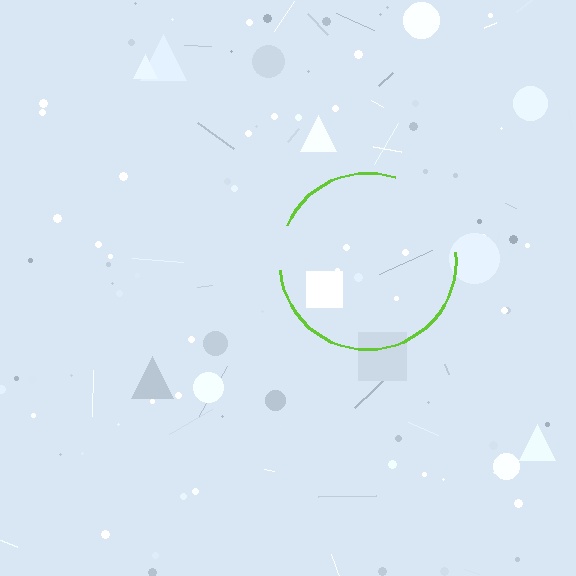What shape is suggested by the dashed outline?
The dashed outline suggests a circle.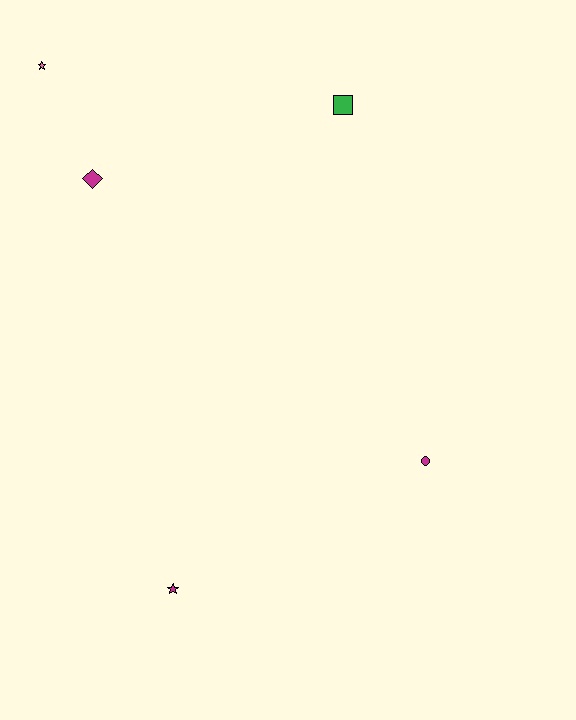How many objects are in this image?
There are 5 objects.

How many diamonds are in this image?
There is 1 diamond.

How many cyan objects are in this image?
There are no cyan objects.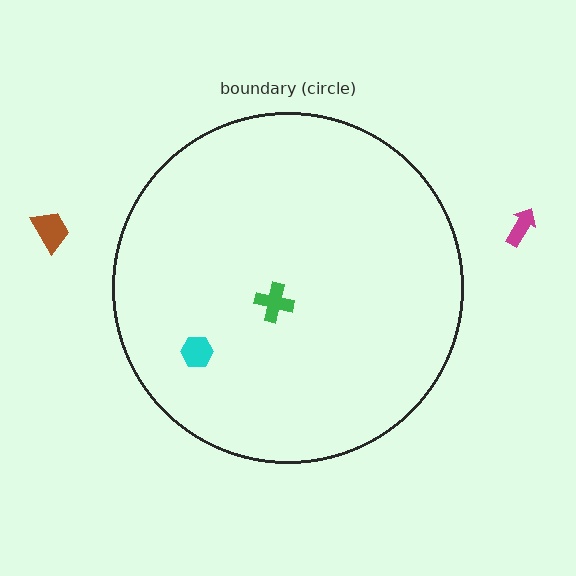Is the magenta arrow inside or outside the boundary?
Outside.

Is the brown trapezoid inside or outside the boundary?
Outside.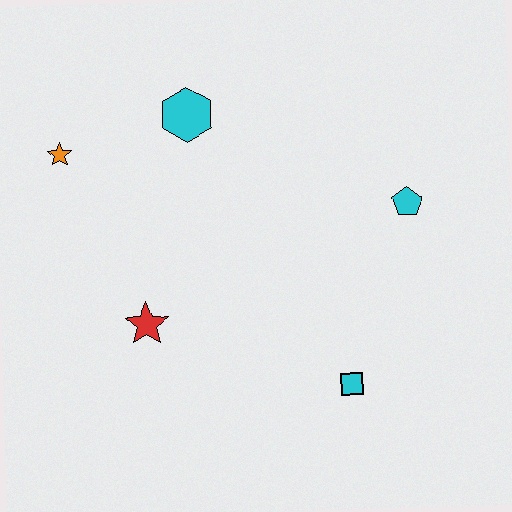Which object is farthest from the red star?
The cyan pentagon is farthest from the red star.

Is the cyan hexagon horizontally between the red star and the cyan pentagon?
Yes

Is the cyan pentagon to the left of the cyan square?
No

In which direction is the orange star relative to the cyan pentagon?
The orange star is to the left of the cyan pentagon.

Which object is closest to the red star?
The orange star is closest to the red star.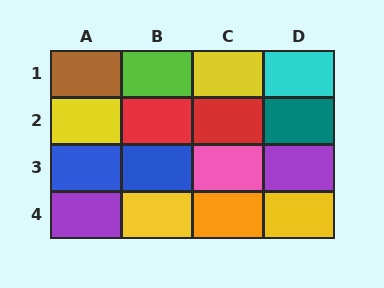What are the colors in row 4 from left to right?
Purple, yellow, orange, yellow.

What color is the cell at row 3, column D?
Purple.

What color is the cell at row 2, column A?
Yellow.